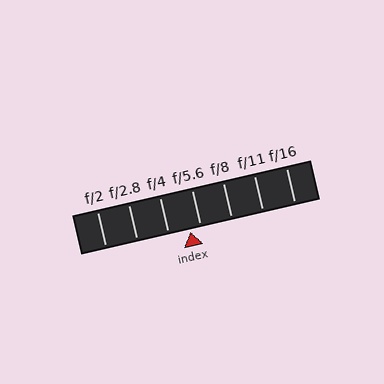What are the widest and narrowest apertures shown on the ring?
The widest aperture shown is f/2 and the narrowest is f/16.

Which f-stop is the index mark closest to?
The index mark is closest to f/5.6.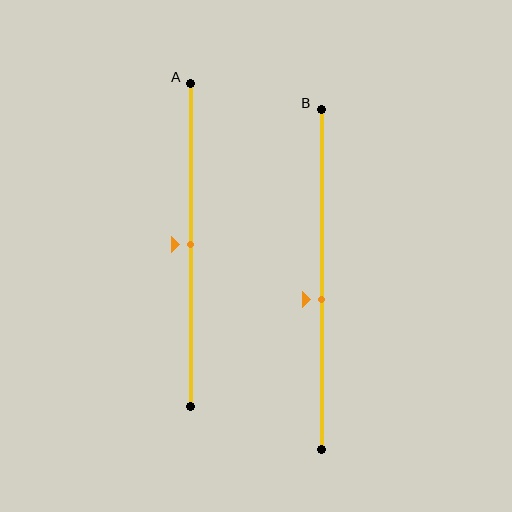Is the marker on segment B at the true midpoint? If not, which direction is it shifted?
No, the marker on segment B is shifted downward by about 6% of the segment length.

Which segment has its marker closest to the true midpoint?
Segment A has its marker closest to the true midpoint.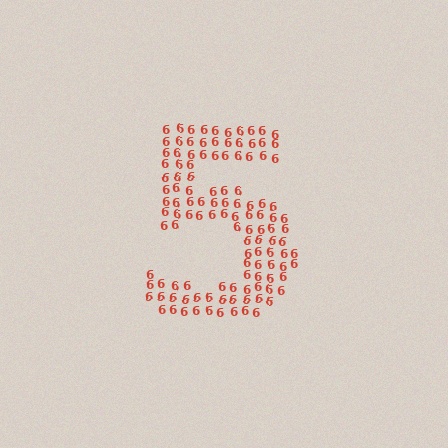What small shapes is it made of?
It is made of small digit 6's.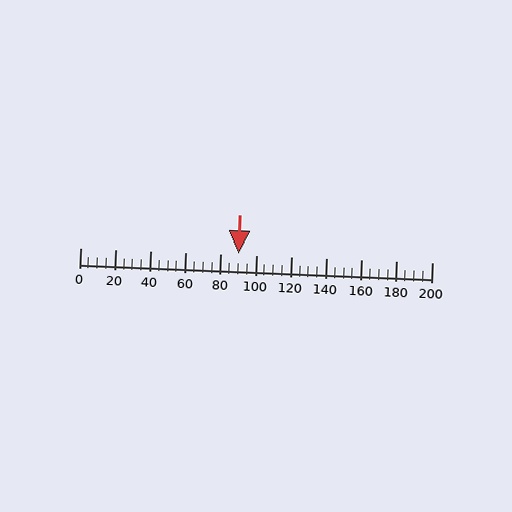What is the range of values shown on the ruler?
The ruler shows values from 0 to 200.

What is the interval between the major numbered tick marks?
The major tick marks are spaced 20 units apart.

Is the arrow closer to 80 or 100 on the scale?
The arrow is closer to 100.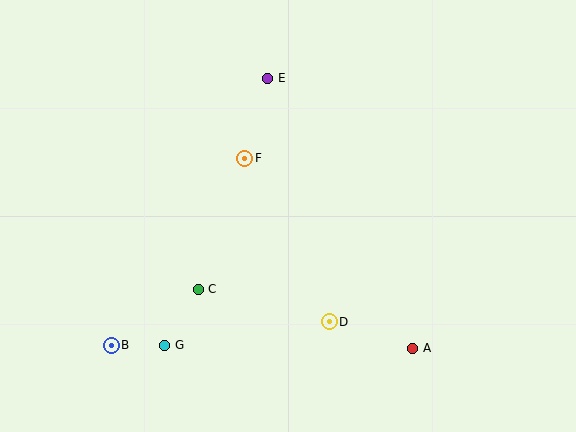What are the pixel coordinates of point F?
Point F is at (245, 158).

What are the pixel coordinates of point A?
Point A is at (413, 348).